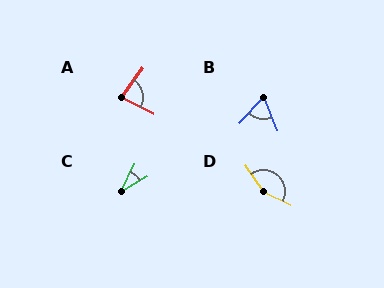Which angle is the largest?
D, at approximately 151 degrees.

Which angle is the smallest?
C, at approximately 35 degrees.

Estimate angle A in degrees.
Approximately 82 degrees.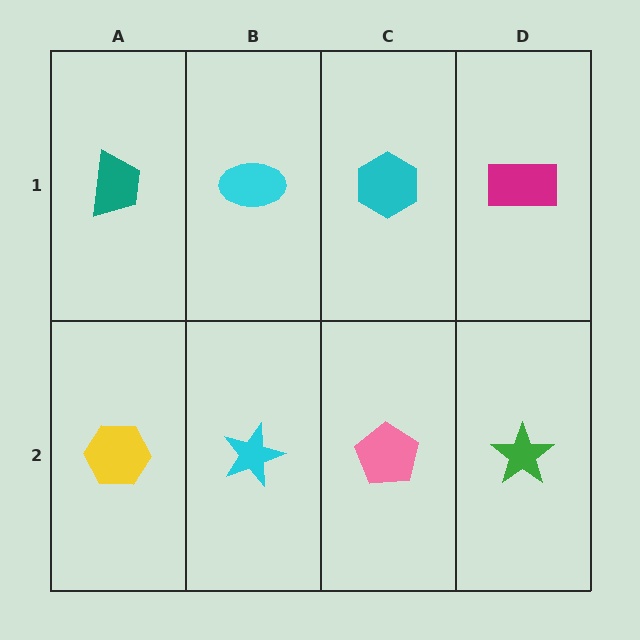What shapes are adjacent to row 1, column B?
A cyan star (row 2, column B), a teal trapezoid (row 1, column A), a cyan hexagon (row 1, column C).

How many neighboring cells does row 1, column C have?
3.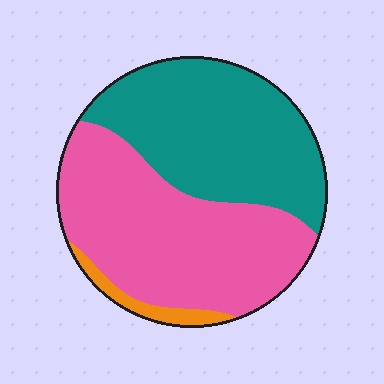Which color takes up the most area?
Pink, at roughly 50%.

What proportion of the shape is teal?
Teal covers around 45% of the shape.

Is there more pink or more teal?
Pink.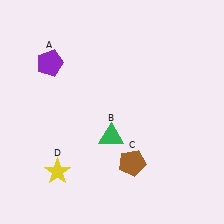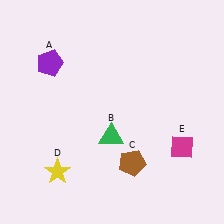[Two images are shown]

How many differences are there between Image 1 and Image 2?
There is 1 difference between the two images.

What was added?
A magenta diamond (E) was added in Image 2.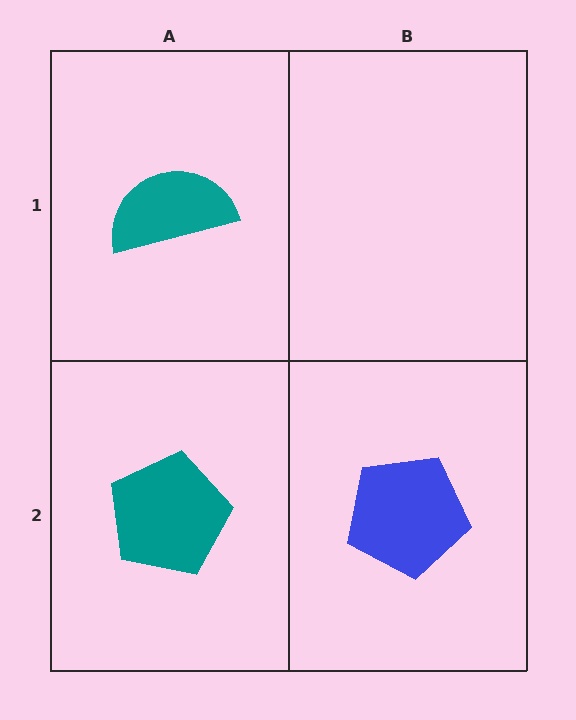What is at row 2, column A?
A teal pentagon.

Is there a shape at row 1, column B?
No, that cell is empty.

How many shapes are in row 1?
1 shape.